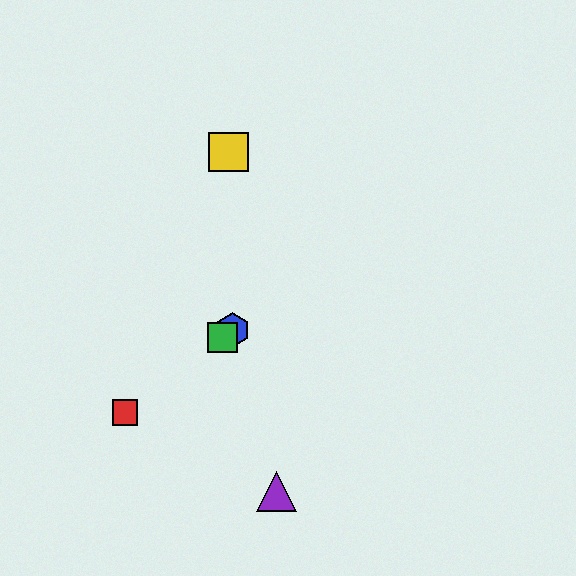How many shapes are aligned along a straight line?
3 shapes (the red square, the blue hexagon, the green square) are aligned along a straight line.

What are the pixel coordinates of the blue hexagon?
The blue hexagon is at (232, 330).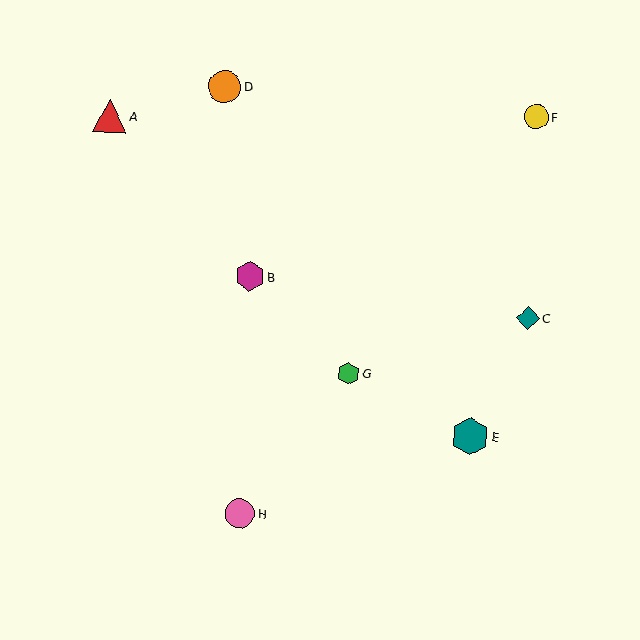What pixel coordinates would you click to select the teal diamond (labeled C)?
Click at (528, 318) to select the teal diamond C.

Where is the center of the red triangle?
The center of the red triangle is at (110, 116).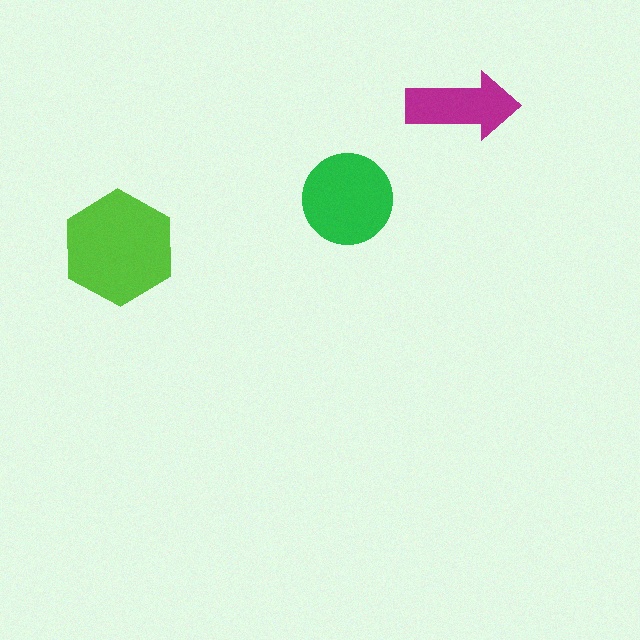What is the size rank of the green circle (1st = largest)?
2nd.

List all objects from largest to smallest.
The lime hexagon, the green circle, the magenta arrow.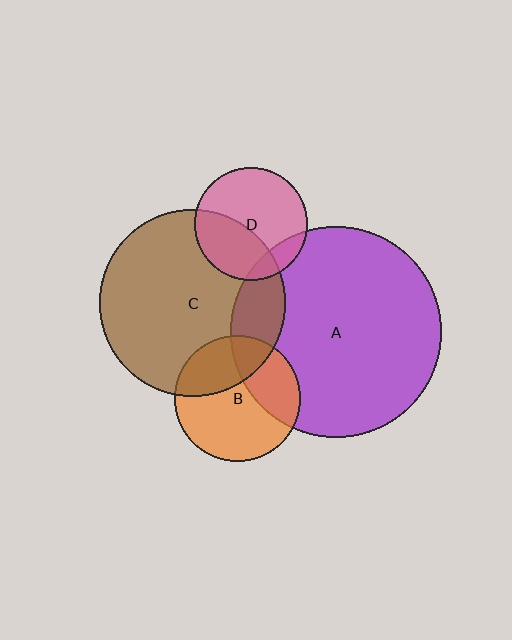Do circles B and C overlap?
Yes.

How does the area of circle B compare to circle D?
Approximately 1.2 times.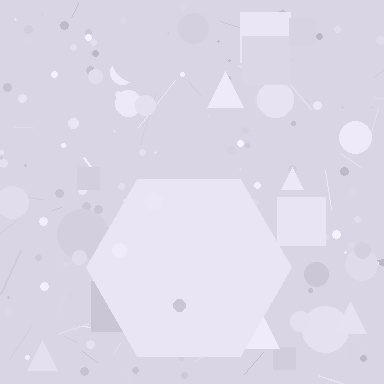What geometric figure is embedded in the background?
A hexagon is embedded in the background.